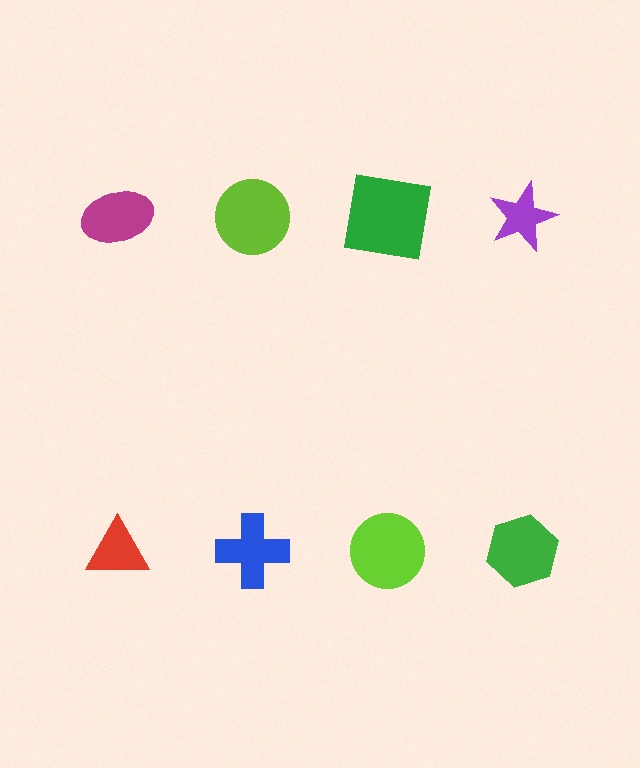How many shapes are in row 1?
4 shapes.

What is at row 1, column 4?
A purple star.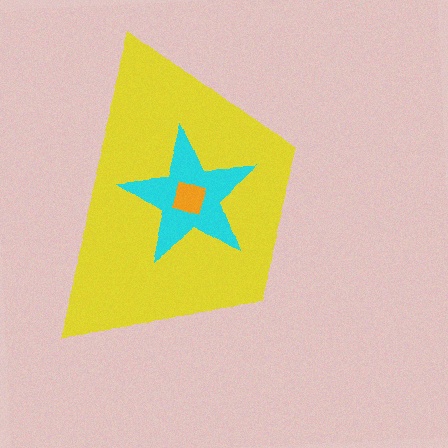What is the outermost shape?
The yellow trapezoid.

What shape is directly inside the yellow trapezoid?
The cyan star.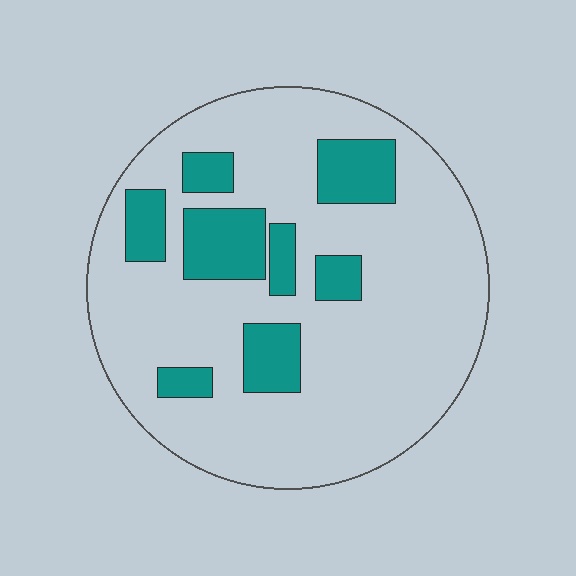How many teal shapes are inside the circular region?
8.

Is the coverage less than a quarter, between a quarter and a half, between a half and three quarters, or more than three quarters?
Less than a quarter.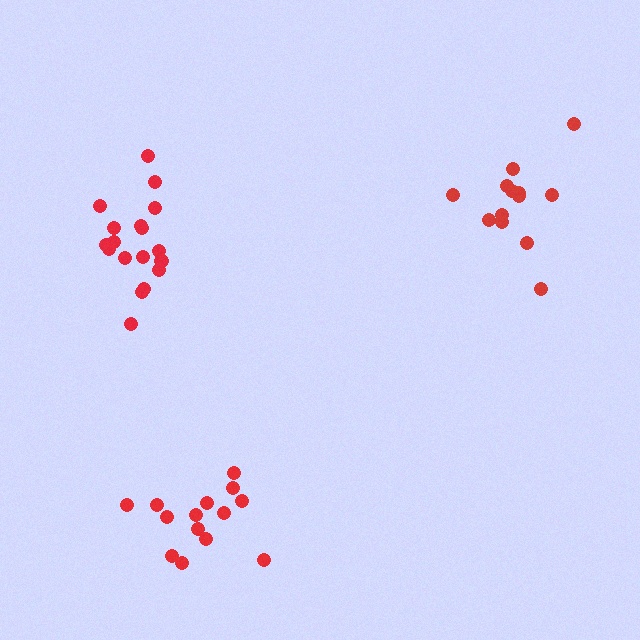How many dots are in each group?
Group 1: 14 dots, Group 2: 19 dots, Group 3: 13 dots (46 total).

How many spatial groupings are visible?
There are 3 spatial groupings.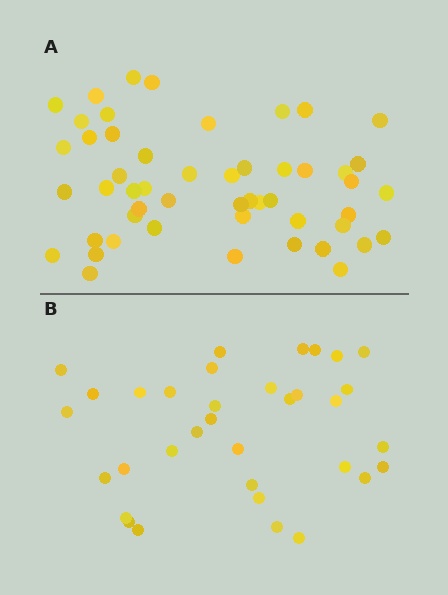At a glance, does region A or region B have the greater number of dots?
Region A (the top region) has more dots.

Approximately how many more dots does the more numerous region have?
Region A has approximately 15 more dots than region B.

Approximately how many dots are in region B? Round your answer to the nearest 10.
About 30 dots. (The exact count is 34, which rounds to 30.)